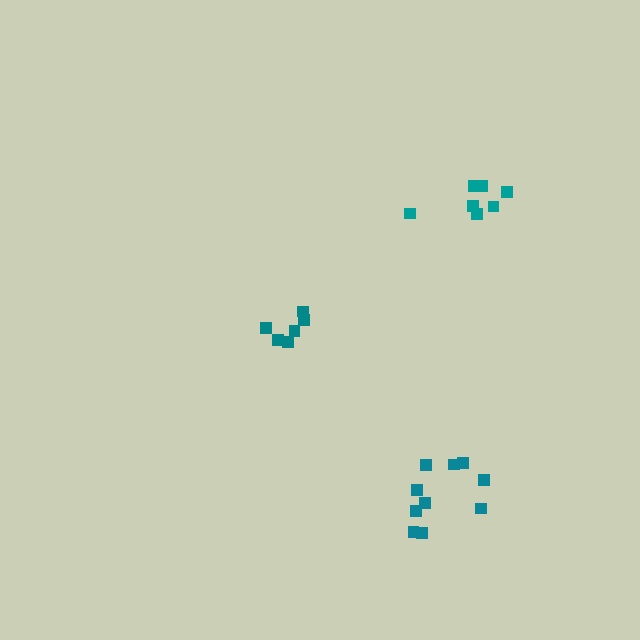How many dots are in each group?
Group 1: 7 dots, Group 2: 10 dots, Group 3: 6 dots (23 total).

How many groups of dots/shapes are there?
There are 3 groups.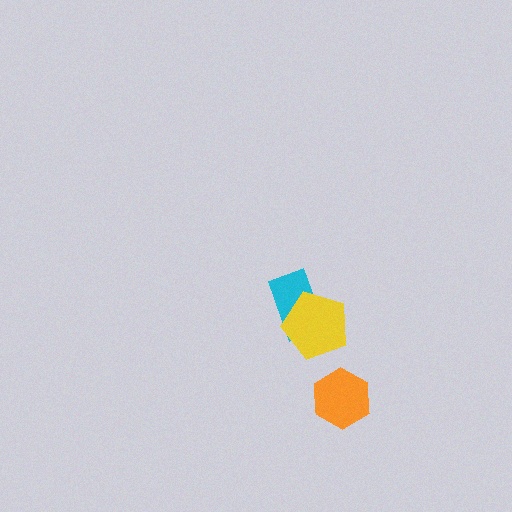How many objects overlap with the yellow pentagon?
1 object overlaps with the yellow pentagon.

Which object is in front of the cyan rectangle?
The yellow pentagon is in front of the cyan rectangle.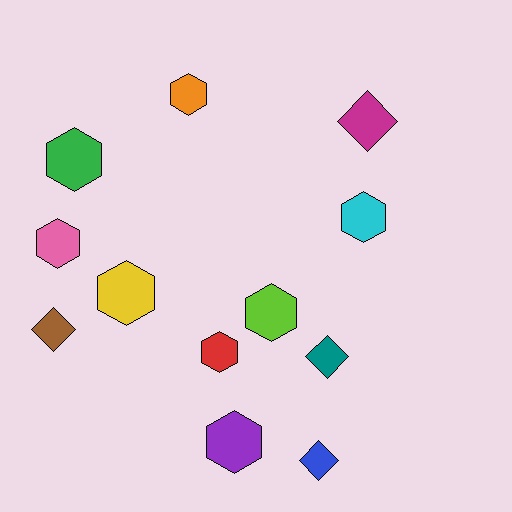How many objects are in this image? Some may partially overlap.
There are 12 objects.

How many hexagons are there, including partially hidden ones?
There are 8 hexagons.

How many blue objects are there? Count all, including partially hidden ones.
There is 1 blue object.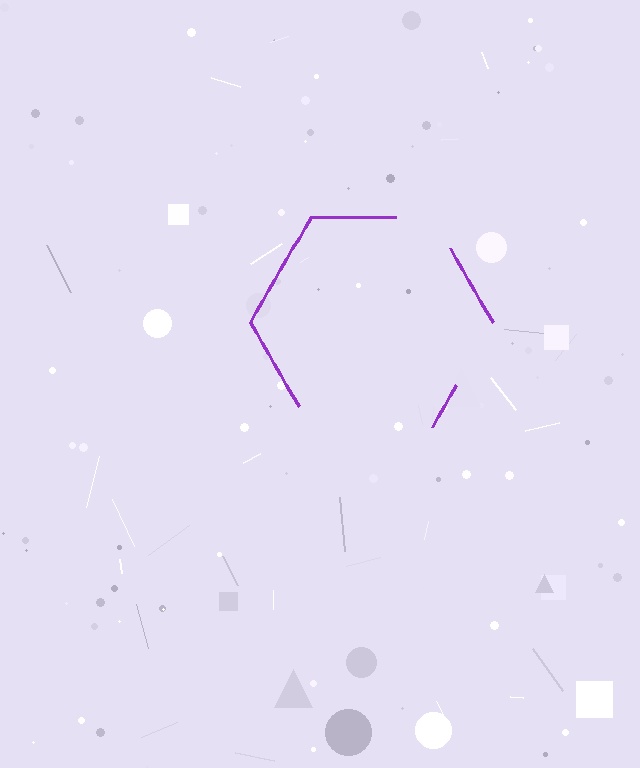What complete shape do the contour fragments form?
The contour fragments form a hexagon.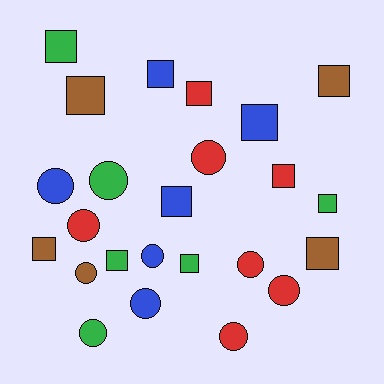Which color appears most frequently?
Red, with 7 objects.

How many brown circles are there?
There is 1 brown circle.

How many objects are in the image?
There are 24 objects.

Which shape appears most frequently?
Square, with 13 objects.